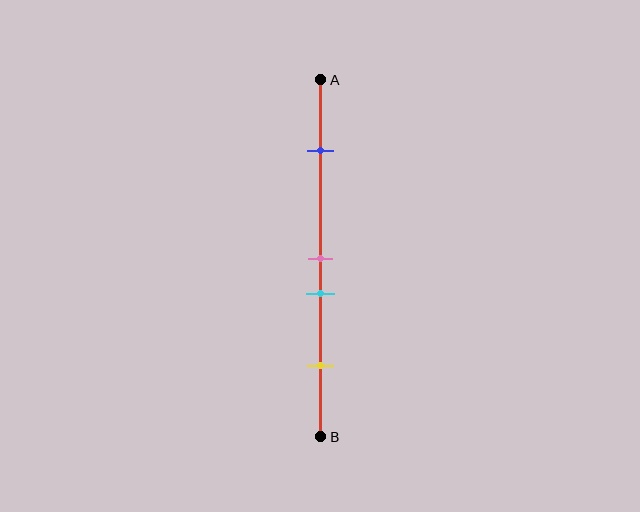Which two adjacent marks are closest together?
The pink and cyan marks are the closest adjacent pair.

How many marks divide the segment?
There are 4 marks dividing the segment.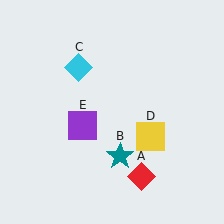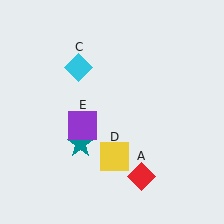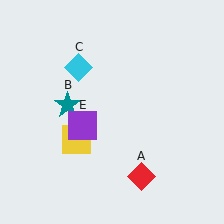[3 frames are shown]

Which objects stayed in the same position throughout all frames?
Red diamond (object A) and cyan diamond (object C) and purple square (object E) remained stationary.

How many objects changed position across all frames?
2 objects changed position: teal star (object B), yellow square (object D).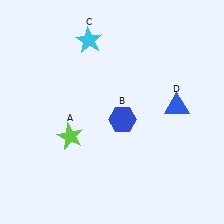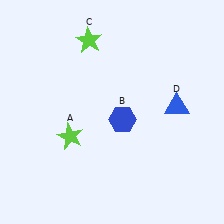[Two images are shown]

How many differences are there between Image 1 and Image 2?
There is 1 difference between the two images.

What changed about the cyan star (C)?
In Image 1, C is cyan. In Image 2, it changed to lime.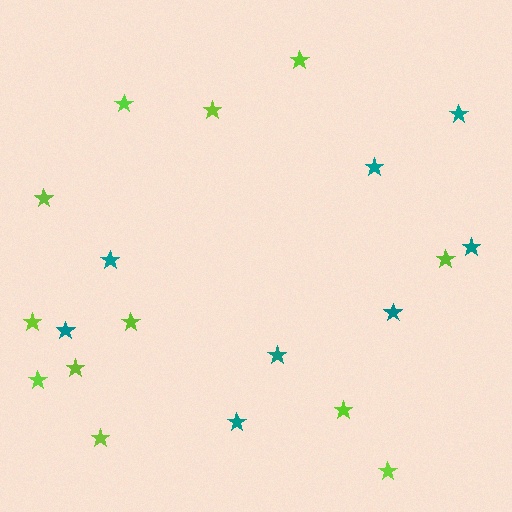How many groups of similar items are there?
There are 2 groups: one group of teal stars (8) and one group of lime stars (12).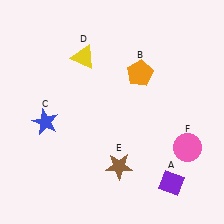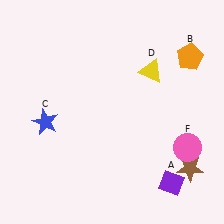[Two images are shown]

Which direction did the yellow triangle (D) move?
The yellow triangle (D) moved right.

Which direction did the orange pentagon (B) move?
The orange pentagon (B) moved right.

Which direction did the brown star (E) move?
The brown star (E) moved right.